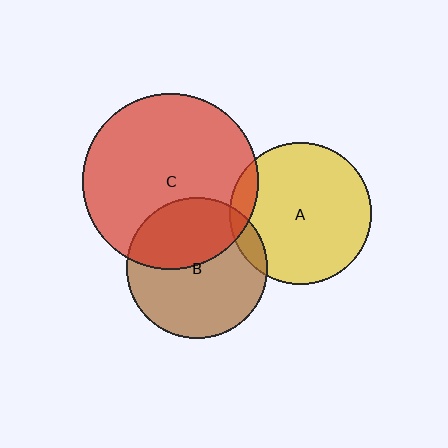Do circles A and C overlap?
Yes.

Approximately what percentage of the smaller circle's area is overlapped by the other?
Approximately 10%.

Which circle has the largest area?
Circle C (red).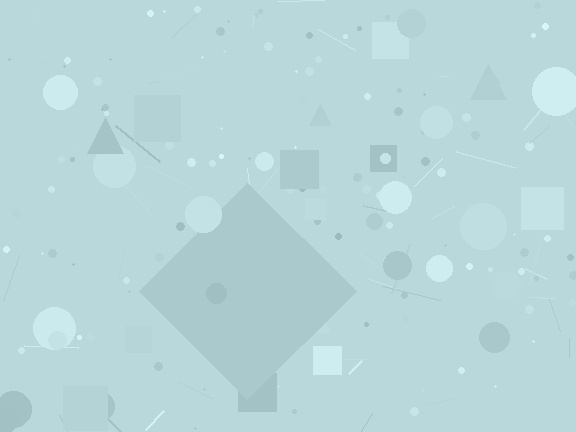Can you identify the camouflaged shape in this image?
The camouflaged shape is a diamond.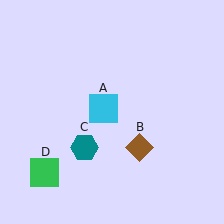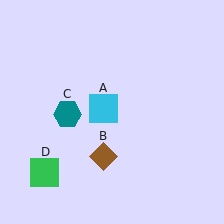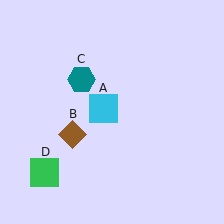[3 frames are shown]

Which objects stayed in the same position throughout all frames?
Cyan square (object A) and green square (object D) remained stationary.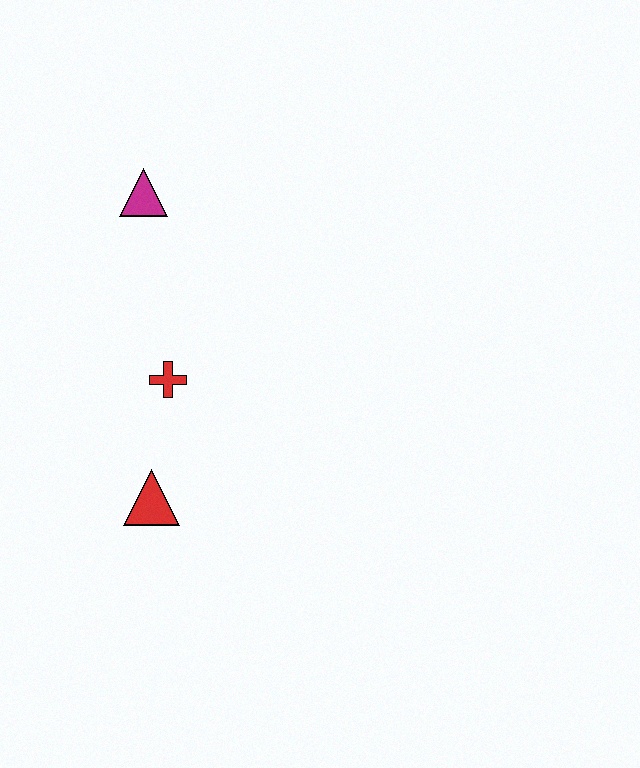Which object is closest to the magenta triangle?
The red cross is closest to the magenta triangle.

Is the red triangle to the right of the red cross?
No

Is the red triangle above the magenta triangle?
No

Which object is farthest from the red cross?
The magenta triangle is farthest from the red cross.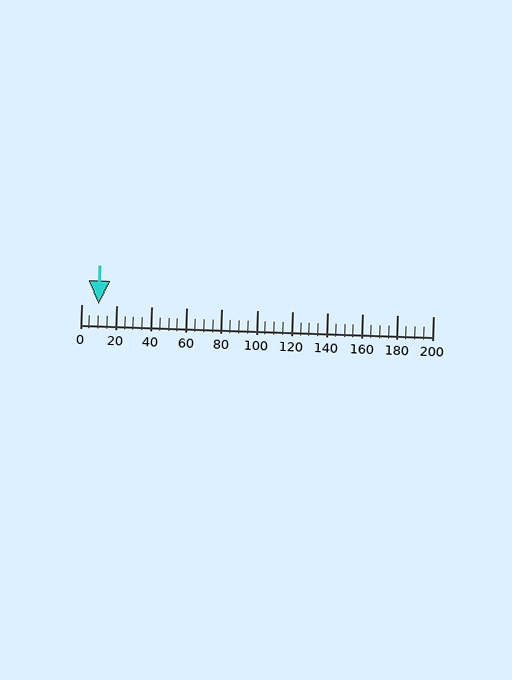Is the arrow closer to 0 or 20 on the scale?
The arrow is closer to 20.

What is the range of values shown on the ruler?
The ruler shows values from 0 to 200.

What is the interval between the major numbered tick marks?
The major tick marks are spaced 20 units apart.